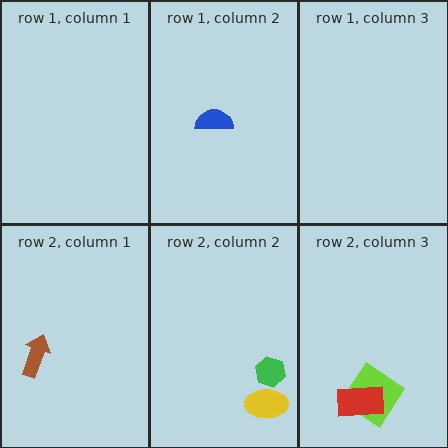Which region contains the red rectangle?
The row 2, column 3 region.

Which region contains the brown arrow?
The row 2, column 1 region.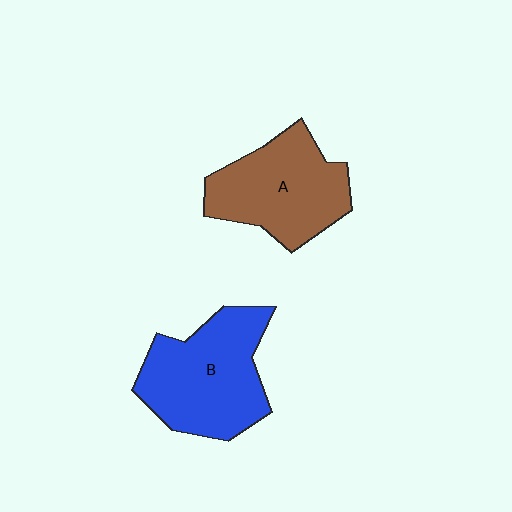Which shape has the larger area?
Shape B (blue).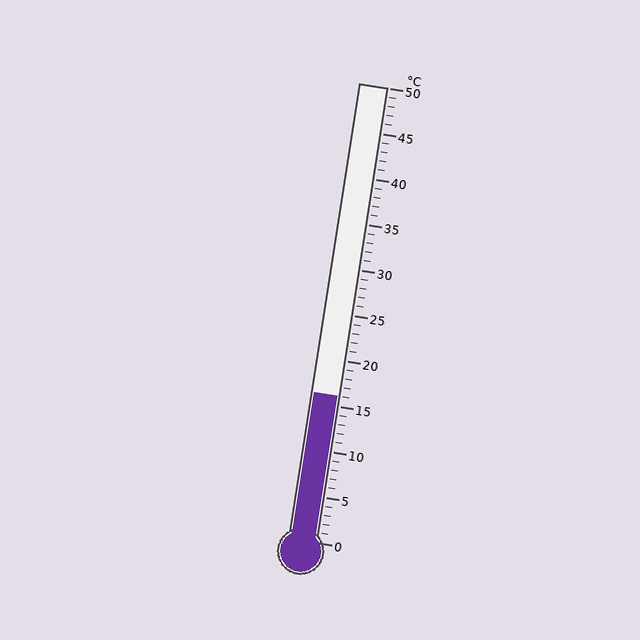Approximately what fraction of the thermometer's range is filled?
The thermometer is filled to approximately 30% of its range.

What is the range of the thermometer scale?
The thermometer scale ranges from 0°C to 50°C.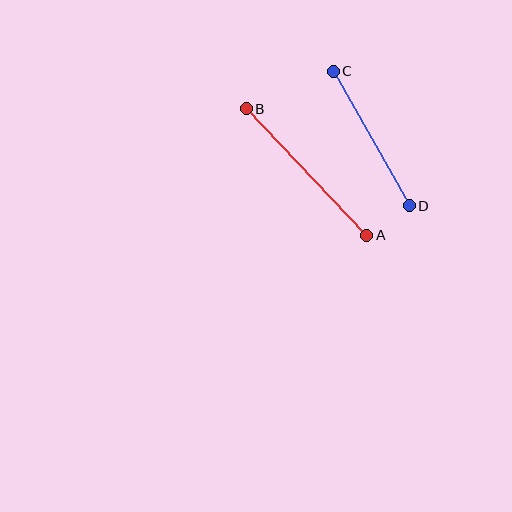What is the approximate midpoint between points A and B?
The midpoint is at approximately (306, 172) pixels.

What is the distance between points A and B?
The distance is approximately 175 pixels.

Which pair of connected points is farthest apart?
Points A and B are farthest apart.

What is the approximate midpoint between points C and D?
The midpoint is at approximately (371, 139) pixels.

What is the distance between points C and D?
The distance is approximately 154 pixels.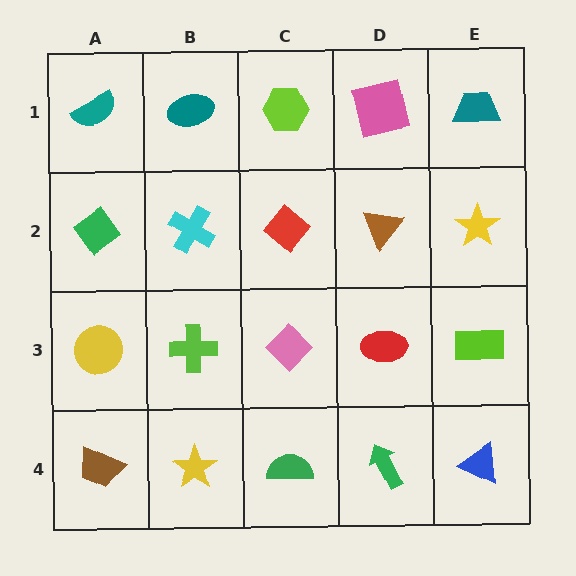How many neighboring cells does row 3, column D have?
4.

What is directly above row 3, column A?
A green diamond.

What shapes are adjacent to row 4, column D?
A red ellipse (row 3, column D), a green semicircle (row 4, column C), a blue triangle (row 4, column E).